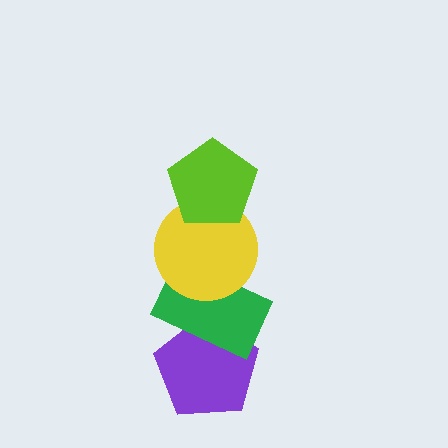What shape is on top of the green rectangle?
The yellow circle is on top of the green rectangle.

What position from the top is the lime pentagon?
The lime pentagon is 1st from the top.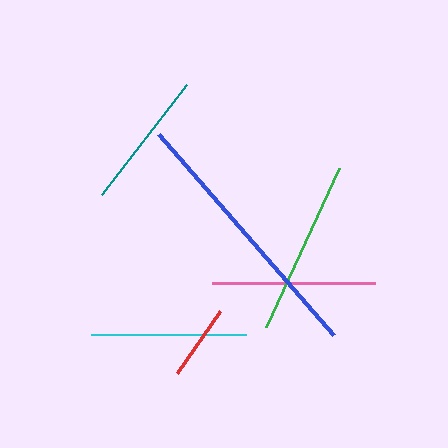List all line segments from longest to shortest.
From longest to shortest: blue, green, pink, cyan, teal, red.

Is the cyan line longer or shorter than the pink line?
The pink line is longer than the cyan line.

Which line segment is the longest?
The blue line is the longest at approximately 267 pixels.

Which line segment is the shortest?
The red line is the shortest at approximately 74 pixels.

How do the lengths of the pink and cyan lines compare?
The pink and cyan lines are approximately the same length.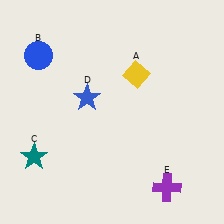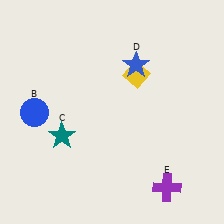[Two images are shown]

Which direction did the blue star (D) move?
The blue star (D) moved right.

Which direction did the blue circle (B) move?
The blue circle (B) moved down.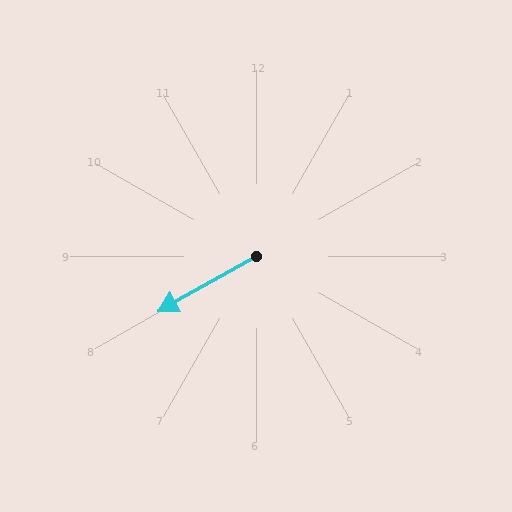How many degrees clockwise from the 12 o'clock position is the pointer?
Approximately 240 degrees.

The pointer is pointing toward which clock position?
Roughly 8 o'clock.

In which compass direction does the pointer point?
Southwest.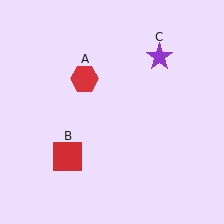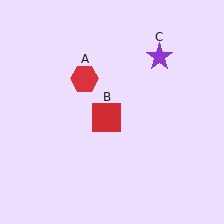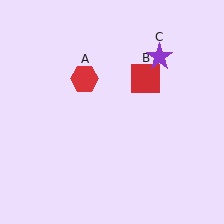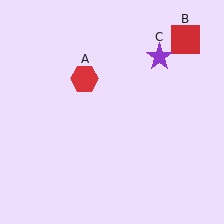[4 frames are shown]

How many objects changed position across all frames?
1 object changed position: red square (object B).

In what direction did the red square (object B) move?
The red square (object B) moved up and to the right.